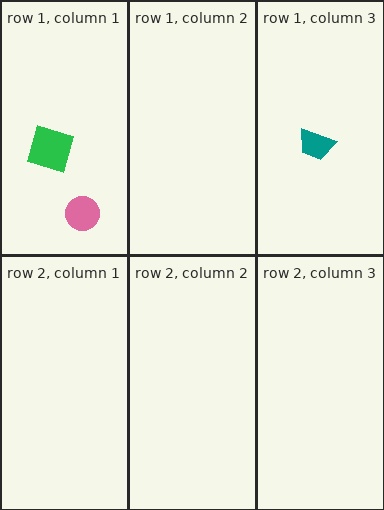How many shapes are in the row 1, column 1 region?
2.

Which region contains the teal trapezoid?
The row 1, column 3 region.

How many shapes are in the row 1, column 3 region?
1.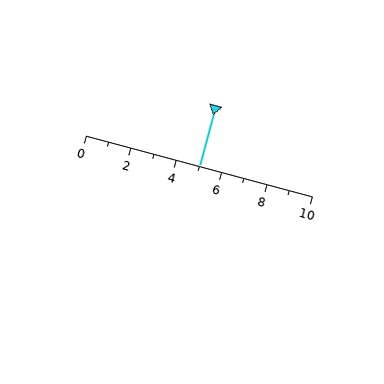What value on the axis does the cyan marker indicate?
The marker indicates approximately 5.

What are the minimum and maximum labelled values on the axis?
The axis runs from 0 to 10.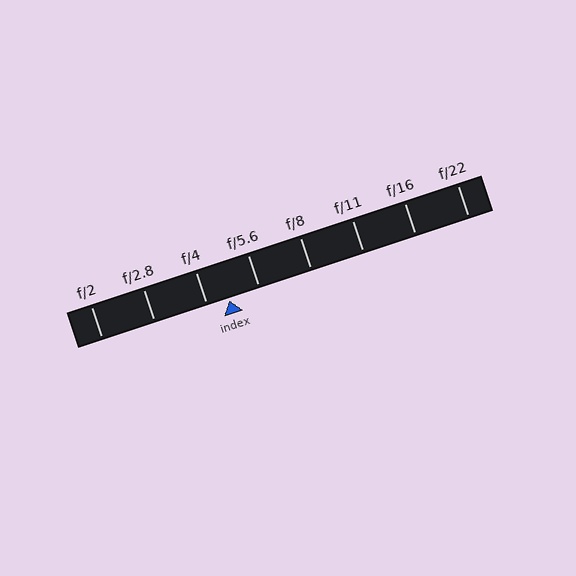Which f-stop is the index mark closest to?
The index mark is closest to f/4.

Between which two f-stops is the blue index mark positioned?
The index mark is between f/4 and f/5.6.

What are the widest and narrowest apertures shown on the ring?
The widest aperture shown is f/2 and the narrowest is f/22.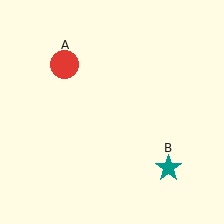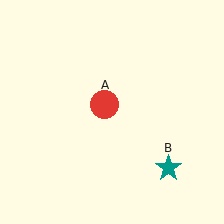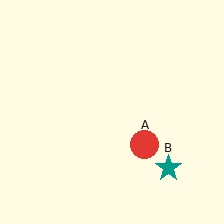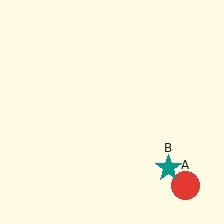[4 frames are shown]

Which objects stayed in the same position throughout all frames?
Teal star (object B) remained stationary.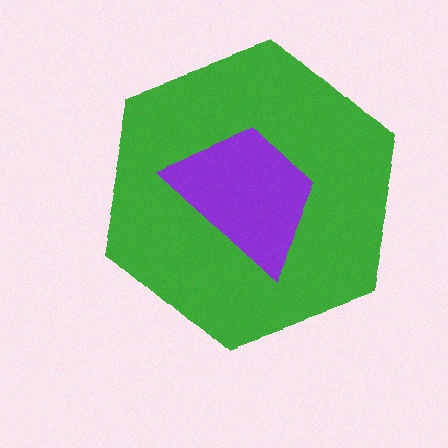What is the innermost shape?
The purple trapezoid.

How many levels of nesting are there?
2.